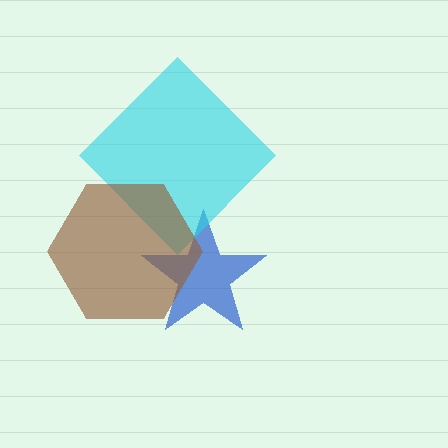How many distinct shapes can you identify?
There are 3 distinct shapes: a blue star, a cyan diamond, a brown hexagon.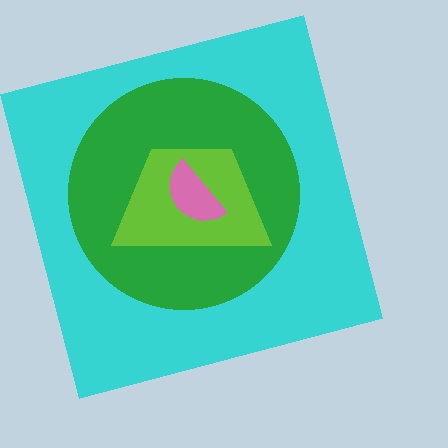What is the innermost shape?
The pink semicircle.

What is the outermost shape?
The cyan square.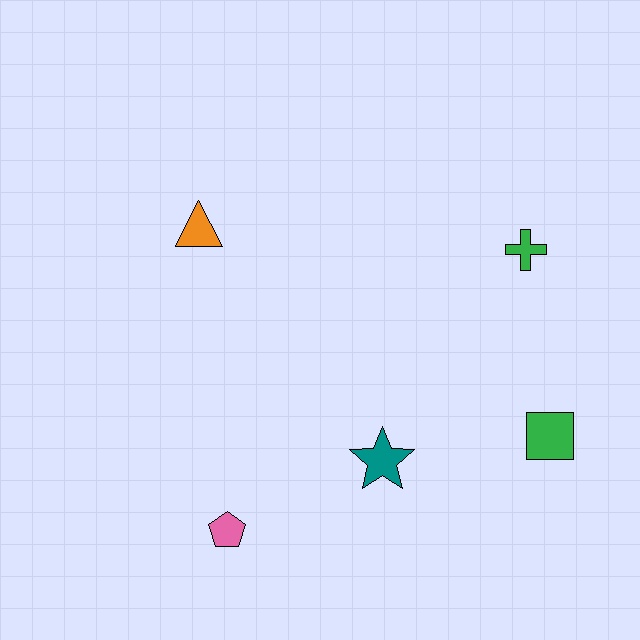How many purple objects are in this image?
There are no purple objects.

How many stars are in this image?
There is 1 star.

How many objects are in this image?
There are 5 objects.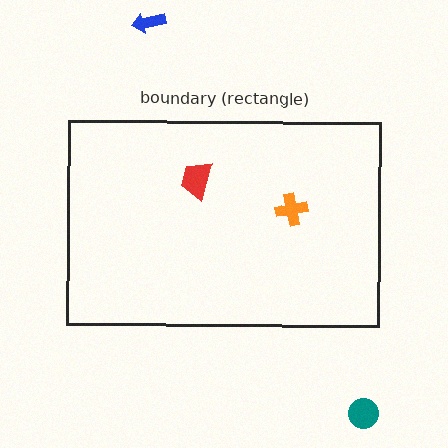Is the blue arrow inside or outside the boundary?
Outside.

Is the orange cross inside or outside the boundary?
Inside.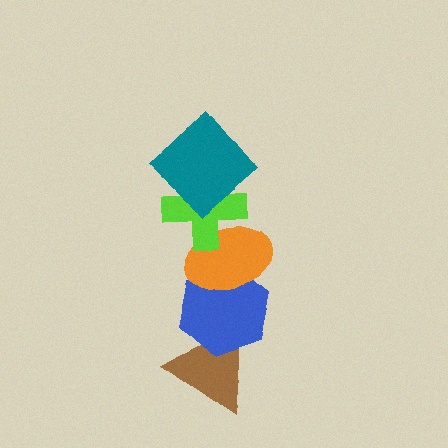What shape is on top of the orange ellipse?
The lime cross is on top of the orange ellipse.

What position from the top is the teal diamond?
The teal diamond is 1st from the top.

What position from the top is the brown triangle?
The brown triangle is 5th from the top.